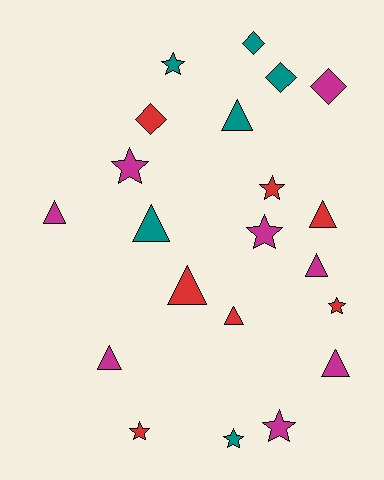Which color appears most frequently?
Magenta, with 8 objects.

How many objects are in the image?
There are 21 objects.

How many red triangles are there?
There are 3 red triangles.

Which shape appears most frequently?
Triangle, with 9 objects.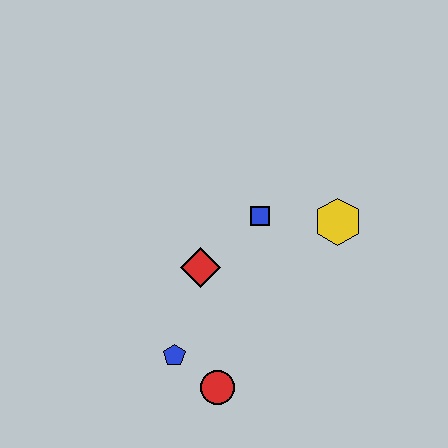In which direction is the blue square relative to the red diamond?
The blue square is to the right of the red diamond.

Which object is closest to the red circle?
The blue pentagon is closest to the red circle.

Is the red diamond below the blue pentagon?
No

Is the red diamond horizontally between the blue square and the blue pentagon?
Yes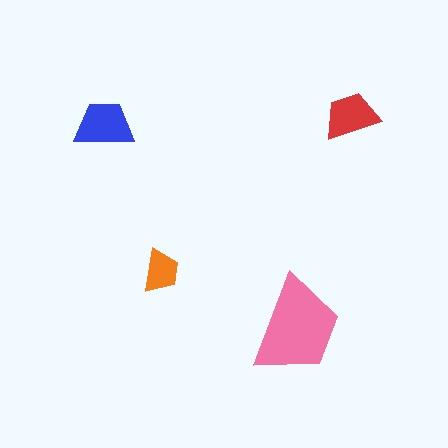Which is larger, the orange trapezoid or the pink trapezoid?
The pink one.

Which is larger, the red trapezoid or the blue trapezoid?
The blue one.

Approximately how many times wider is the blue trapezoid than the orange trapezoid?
About 1.5 times wider.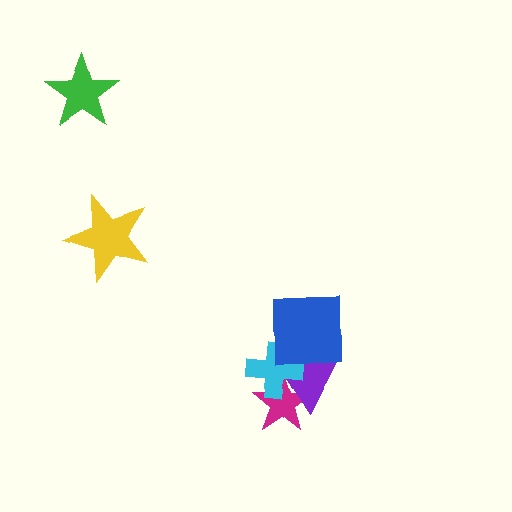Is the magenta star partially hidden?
Yes, it is partially covered by another shape.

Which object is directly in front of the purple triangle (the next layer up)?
The cyan cross is directly in front of the purple triangle.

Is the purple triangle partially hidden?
Yes, it is partially covered by another shape.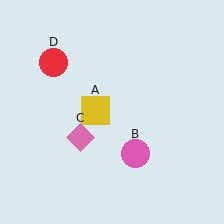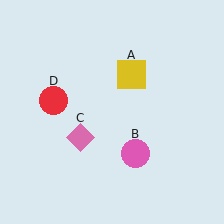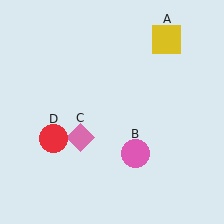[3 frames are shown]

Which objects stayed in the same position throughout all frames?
Pink circle (object B) and pink diamond (object C) remained stationary.